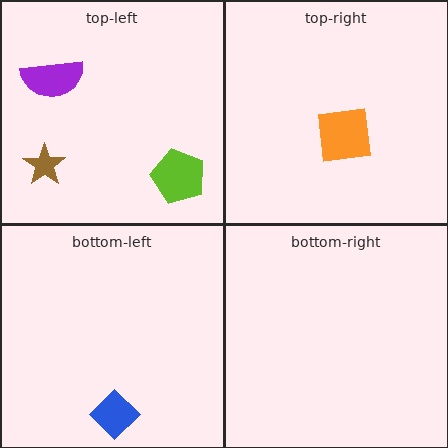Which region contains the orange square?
The top-right region.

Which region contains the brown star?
The top-left region.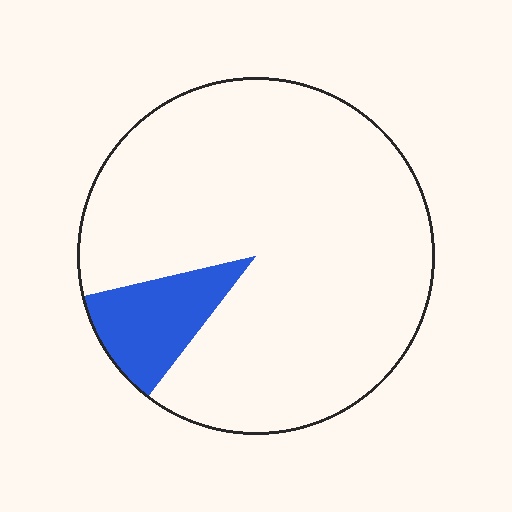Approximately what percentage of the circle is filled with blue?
Approximately 10%.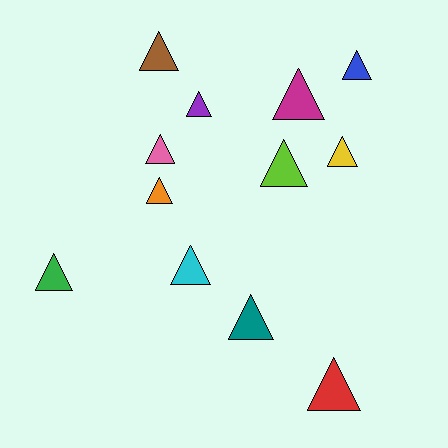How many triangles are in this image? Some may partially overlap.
There are 12 triangles.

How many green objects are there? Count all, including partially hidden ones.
There is 1 green object.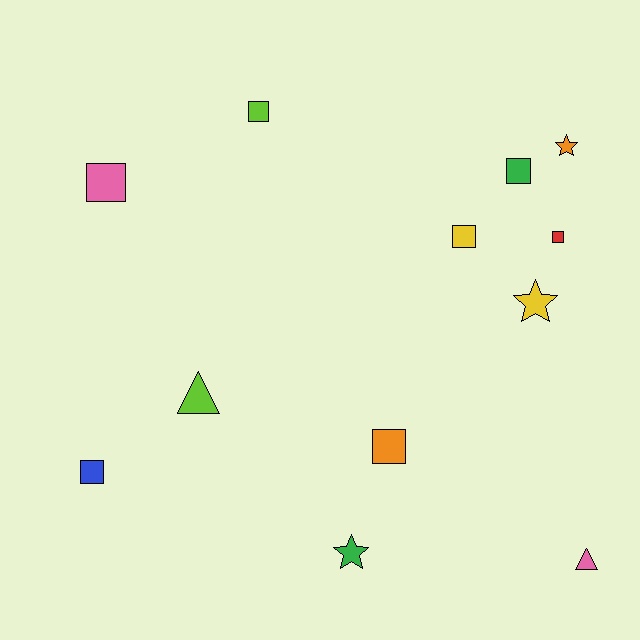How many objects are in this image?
There are 12 objects.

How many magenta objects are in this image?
There are no magenta objects.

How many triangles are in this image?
There are 2 triangles.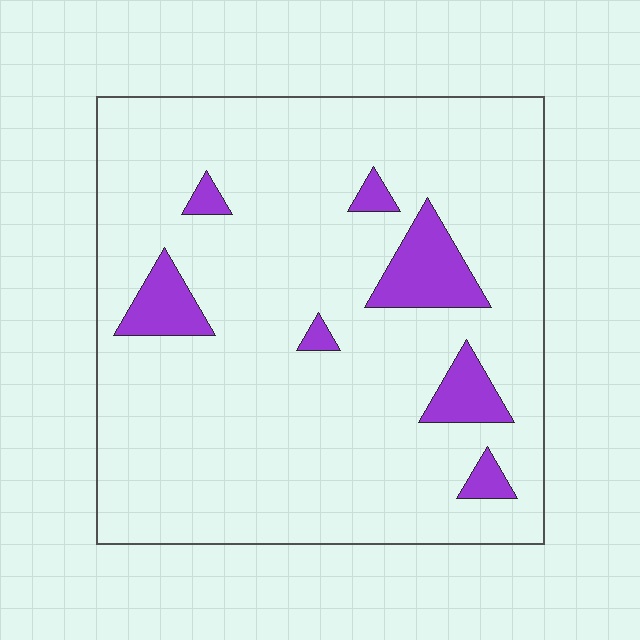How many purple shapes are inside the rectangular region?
7.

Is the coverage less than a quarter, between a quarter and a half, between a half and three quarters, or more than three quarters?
Less than a quarter.